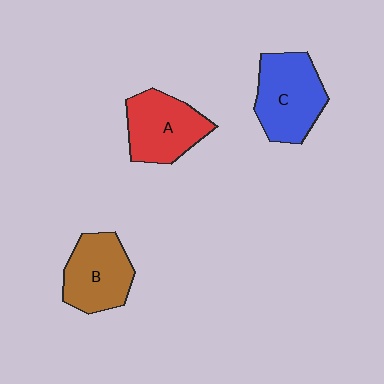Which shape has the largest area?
Shape C (blue).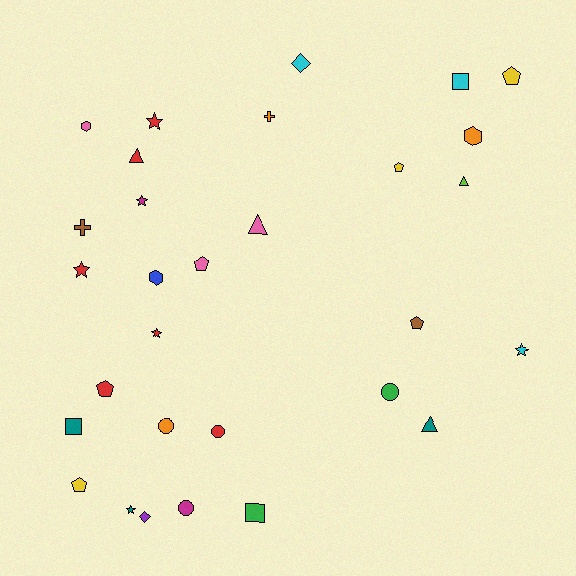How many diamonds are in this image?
There are 2 diamonds.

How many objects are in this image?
There are 30 objects.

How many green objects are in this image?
There are 2 green objects.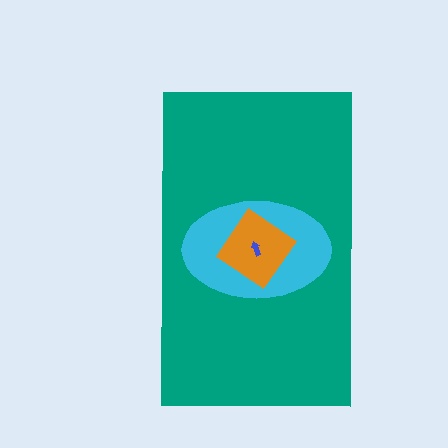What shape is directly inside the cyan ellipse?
The orange diamond.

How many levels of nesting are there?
4.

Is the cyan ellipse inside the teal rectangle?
Yes.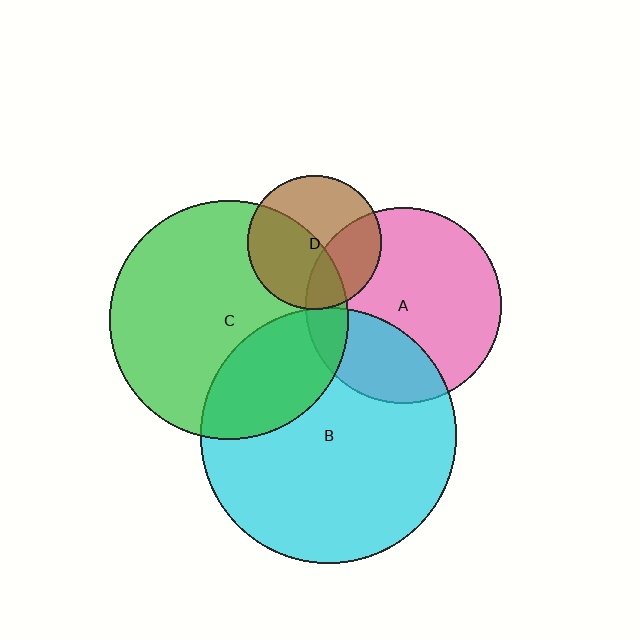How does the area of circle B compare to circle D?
Approximately 3.7 times.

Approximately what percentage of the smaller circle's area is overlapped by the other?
Approximately 10%.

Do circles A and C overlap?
Yes.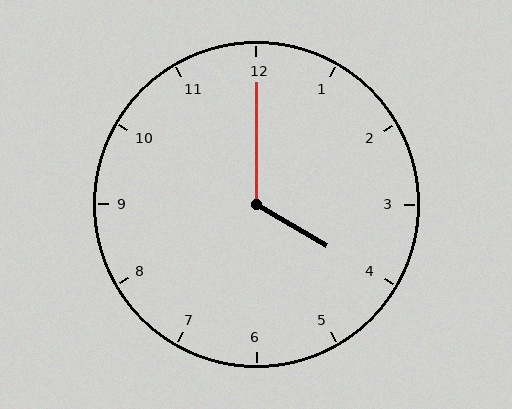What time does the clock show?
4:00.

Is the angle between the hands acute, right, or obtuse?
It is obtuse.